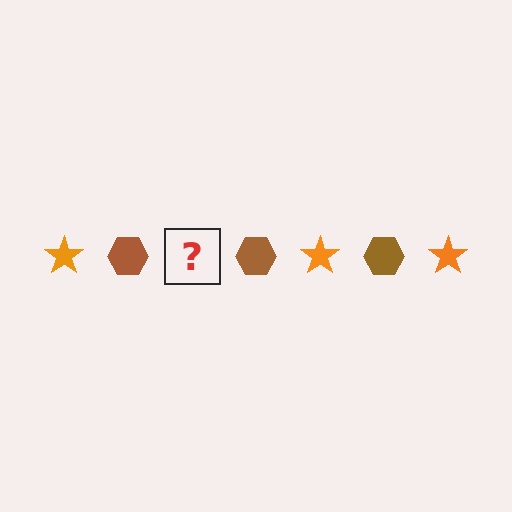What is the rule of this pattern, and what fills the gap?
The rule is that the pattern alternates between orange star and brown hexagon. The gap should be filled with an orange star.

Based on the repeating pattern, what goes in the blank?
The blank should be an orange star.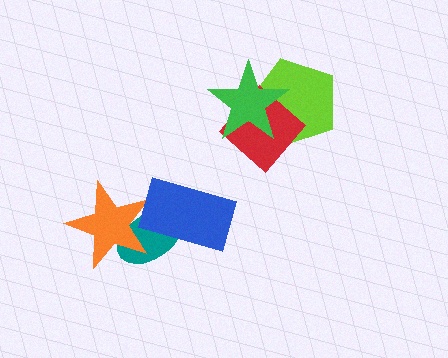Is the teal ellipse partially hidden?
Yes, it is partially covered by another shape.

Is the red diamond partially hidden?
Yes, it is partially covered by another shape.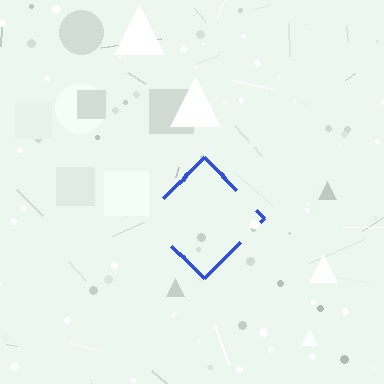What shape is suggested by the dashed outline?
The dashed outline suggests a diamond.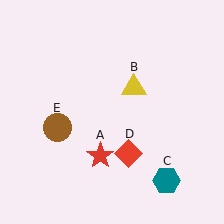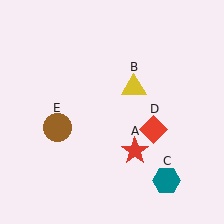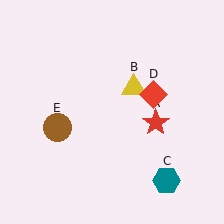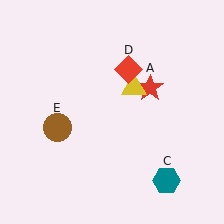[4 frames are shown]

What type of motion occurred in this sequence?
The red star (object A), red diamond (object D) rotated counterclockwise around the center of the scene.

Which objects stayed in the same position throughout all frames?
Yellow triangle (object B) and teal hexagon (object C) and brown circle (object E) remained stationary.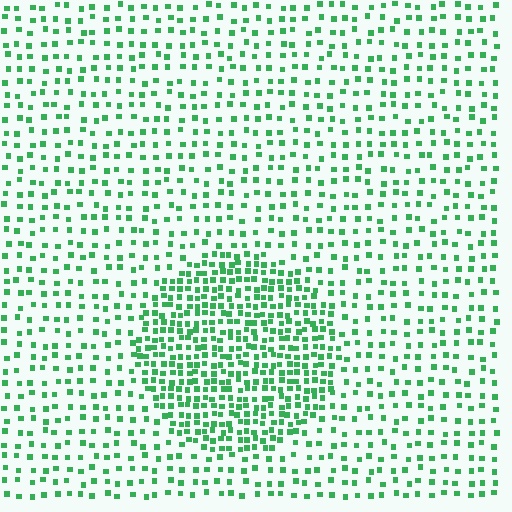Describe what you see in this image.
The image contains small green elements arranged at two different densities. A circle-shaped region is visible where the elements are more densely packed than the surrounding area.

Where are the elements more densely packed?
The elements are more densely packed inside the circle boundary.